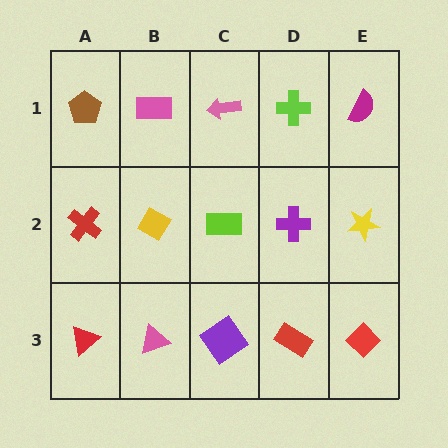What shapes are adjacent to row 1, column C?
A lime rectangle (row 2, column C), a pink rectangle (row 1, column B), a lime cross (row 1, column D).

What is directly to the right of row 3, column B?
A purple diamond.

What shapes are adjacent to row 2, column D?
A lime cross (row 1, column D), a red rectangle (row 3, column D), a lime rectangle (row 2, column C), a yellow star (row 2, column E).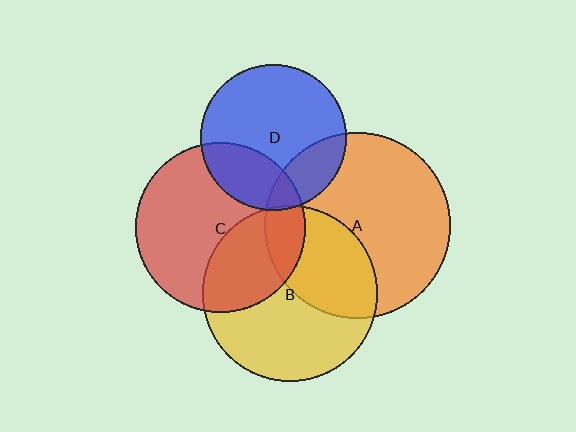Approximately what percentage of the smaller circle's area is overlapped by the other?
Approximately 35%.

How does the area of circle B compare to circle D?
Approximately 1.4 times.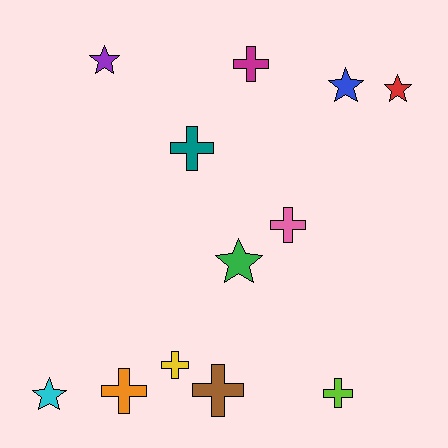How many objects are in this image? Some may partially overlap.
There are 12 objects.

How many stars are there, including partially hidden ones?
There are 5 stars.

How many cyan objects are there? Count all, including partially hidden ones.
There is 1 cyan object.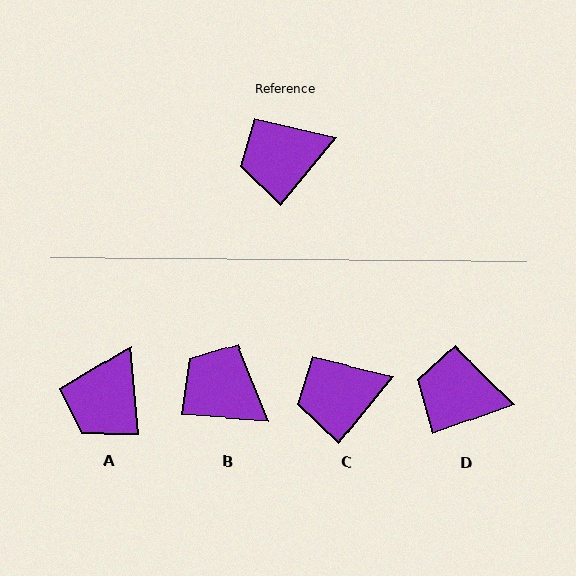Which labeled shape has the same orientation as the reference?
C.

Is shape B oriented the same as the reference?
No, it is off by about 55 degrees.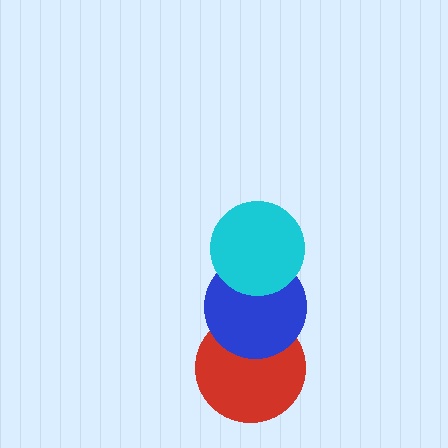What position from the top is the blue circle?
The blue circle is 2nd from the top.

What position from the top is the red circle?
The red circle is 3rd from the top.